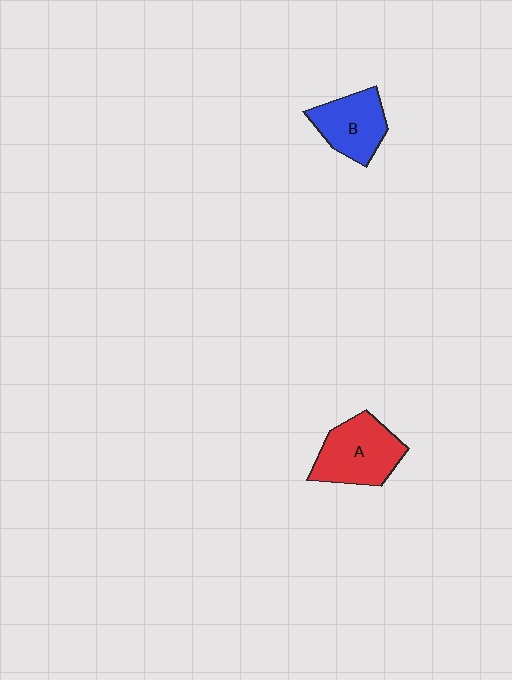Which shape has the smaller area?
Shape B (blue).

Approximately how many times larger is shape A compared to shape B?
Approximately 1.2 times.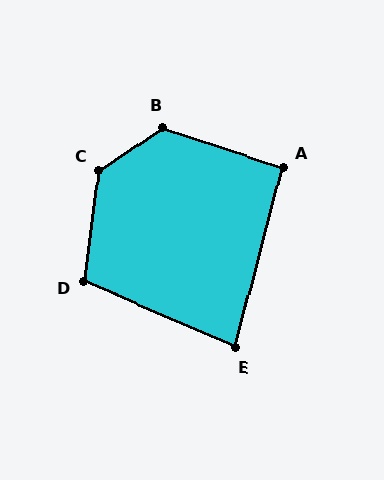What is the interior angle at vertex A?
Approximately 93 degrees (approximately right).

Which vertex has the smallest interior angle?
E, at approximately 81 degrees.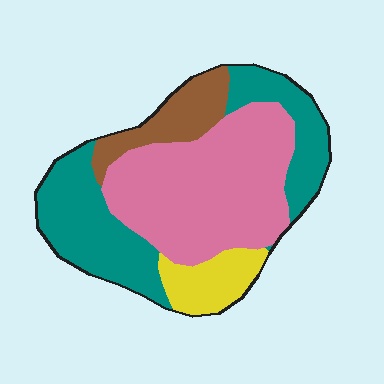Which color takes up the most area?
Pink, at roughly 45%.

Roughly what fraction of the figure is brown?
Brown takes up less than a sixth of the figure.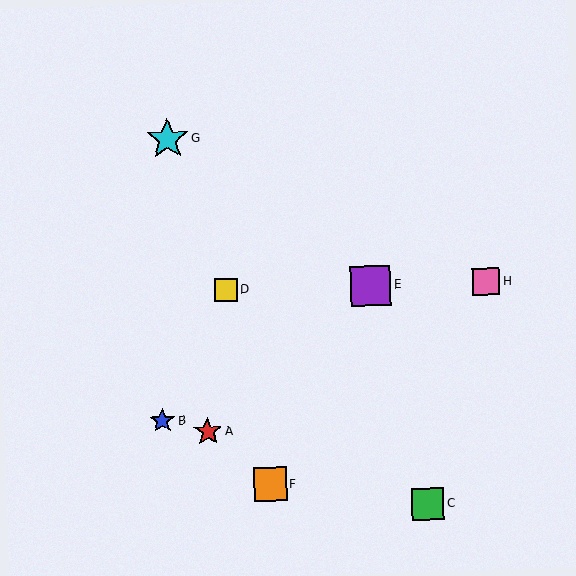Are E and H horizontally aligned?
Yes, both are at y≈285.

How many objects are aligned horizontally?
3 objects (D, E, H) are aligned horizontally.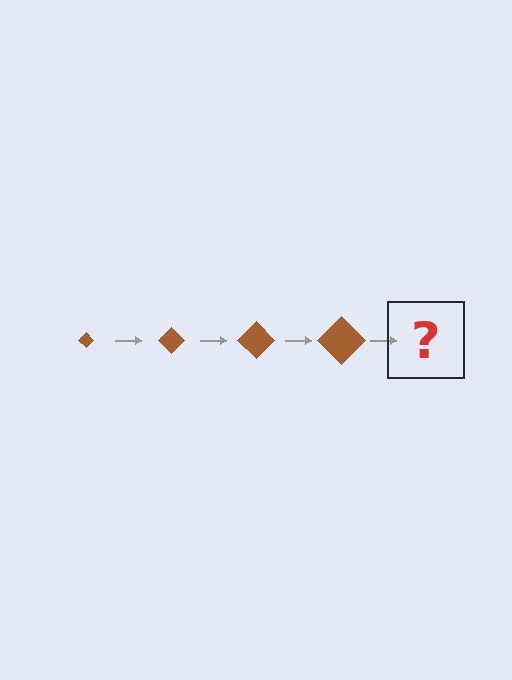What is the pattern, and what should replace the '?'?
The pattern is that the diamond gets progressively larger each step. The '?' should be a brown diamond, larger than the previous one.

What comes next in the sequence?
The next element should be a brown diamond, larger than the previous one.